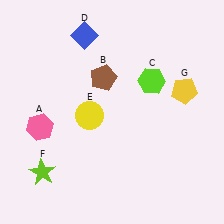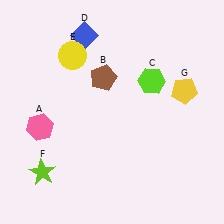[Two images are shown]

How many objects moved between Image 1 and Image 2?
1 object moved between the two images.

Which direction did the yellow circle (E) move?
The yellow circle (E) moved up.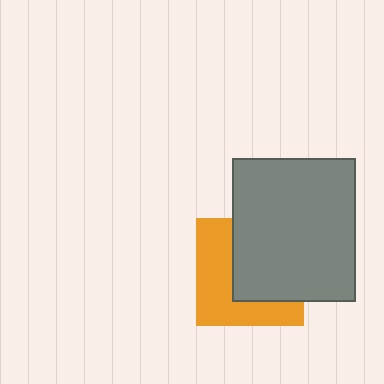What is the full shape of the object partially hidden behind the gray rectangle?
The partially hidden object is an orange square.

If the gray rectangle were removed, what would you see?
You would see the complete orange square.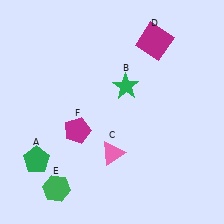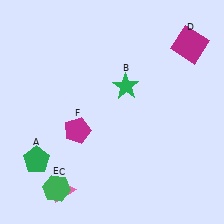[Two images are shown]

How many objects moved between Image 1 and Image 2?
2 objects moved between the two images.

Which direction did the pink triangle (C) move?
The pink triangle (C) moved left.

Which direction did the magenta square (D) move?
The magenta square (D) moved right.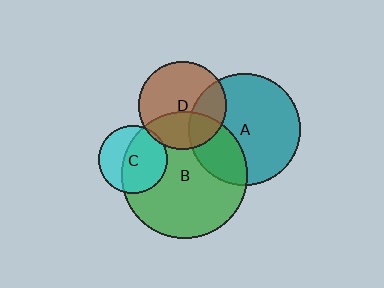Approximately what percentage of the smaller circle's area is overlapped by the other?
Approximately 60%.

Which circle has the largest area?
Circle B (green).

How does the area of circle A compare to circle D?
Approximately 1.6 times.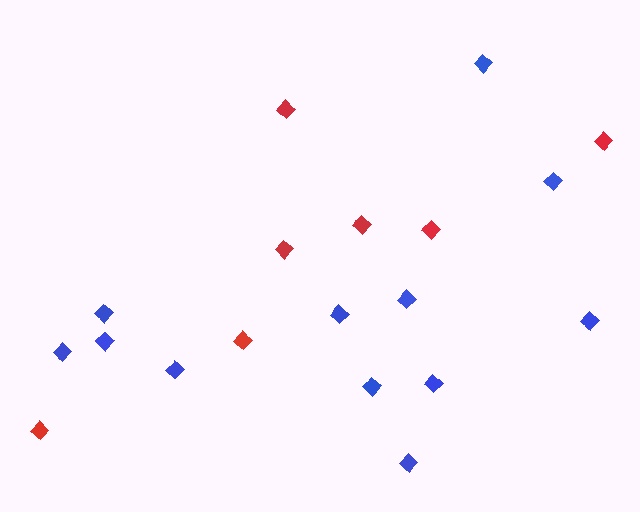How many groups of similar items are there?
There are 2 groups: one group of red diamonds (7) and one group of blue diamonds (12).